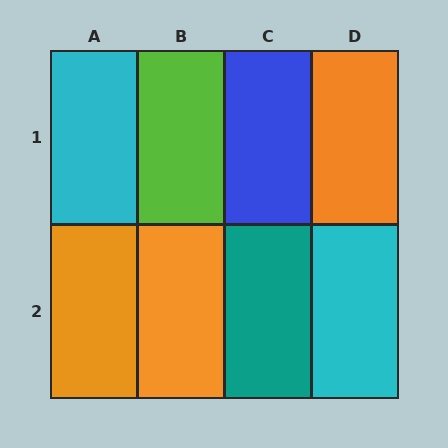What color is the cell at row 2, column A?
Orange.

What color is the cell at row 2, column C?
Teal.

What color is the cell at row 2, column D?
Cyan.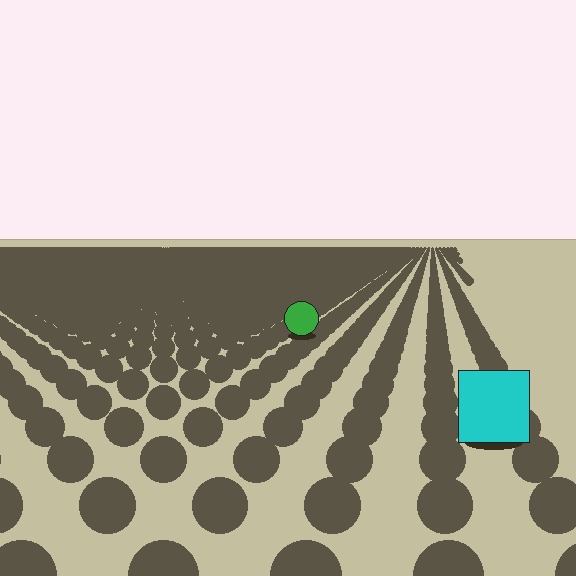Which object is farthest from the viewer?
The green circle is farthest from the viewer. It appears smaller and the ground texture around it is denser.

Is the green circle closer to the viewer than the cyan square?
No. The cyan square is closer — you can tell from the texture gradient: the ground texture is coarser near it.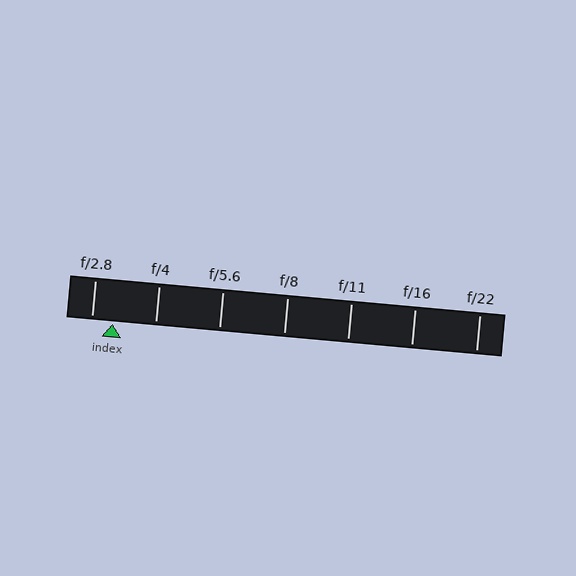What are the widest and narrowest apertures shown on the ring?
The widest aperture shown is f/2.8 and the narrowest is f/22.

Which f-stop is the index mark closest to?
The index mark is closest to f/2.8.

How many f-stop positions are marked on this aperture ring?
There are 7 f-stop positions marked.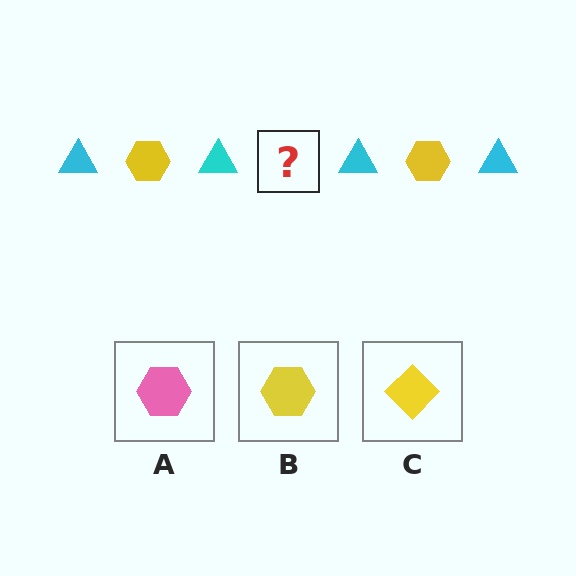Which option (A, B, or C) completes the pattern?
B.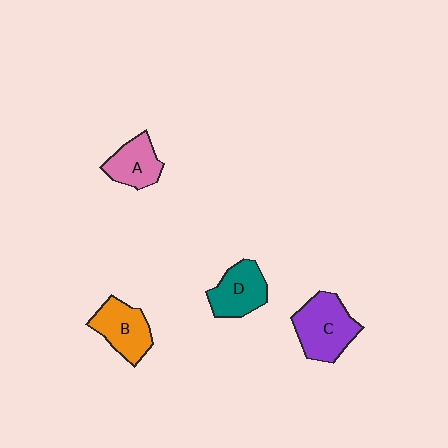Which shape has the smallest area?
Shape A (pink).